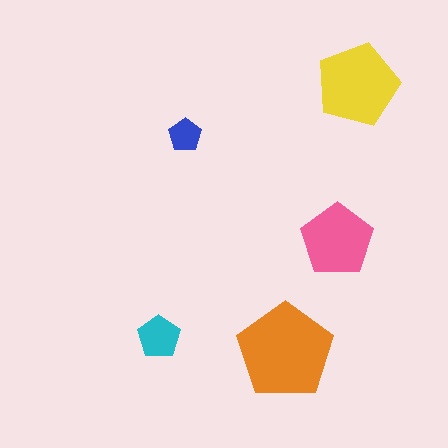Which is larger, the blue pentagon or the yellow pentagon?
The yellow one.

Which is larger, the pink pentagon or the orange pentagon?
The orange one.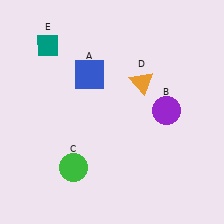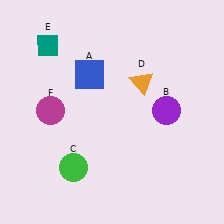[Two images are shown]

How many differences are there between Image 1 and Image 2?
There is 1 difference between the two images.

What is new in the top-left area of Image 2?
A magenta circle (F) was added in the top-left area of Image 2.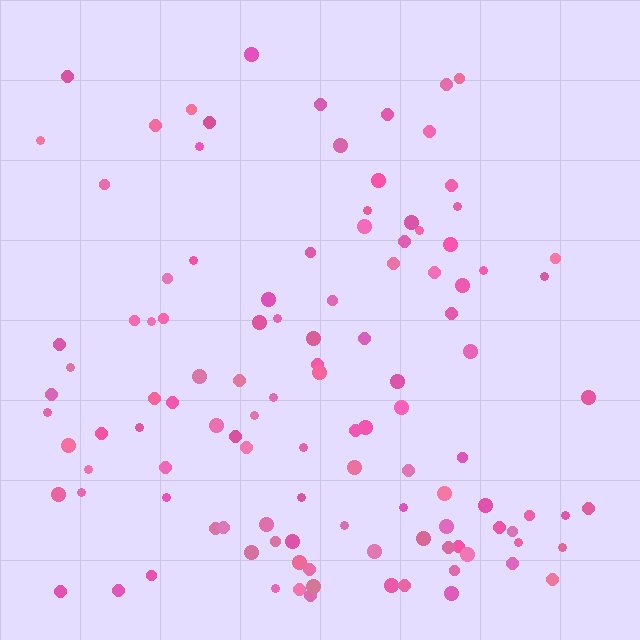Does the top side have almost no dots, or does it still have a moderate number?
Still a moderate number, just noticeably fewer than the bottom.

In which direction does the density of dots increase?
From top to bottom, with the bottom side densest.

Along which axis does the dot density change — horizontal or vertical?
Vertical.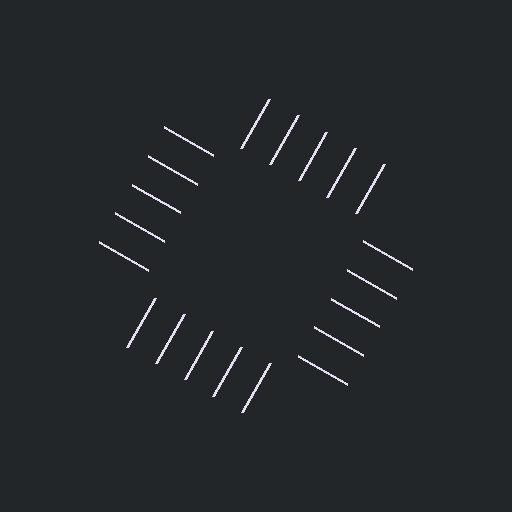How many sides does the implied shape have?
4 sides — the line-ends trace a square.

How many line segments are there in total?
20 — 5 along each of the 4 edges.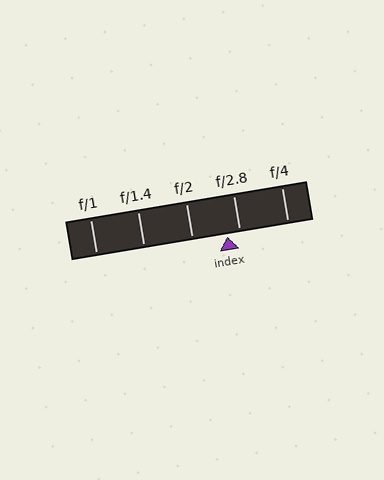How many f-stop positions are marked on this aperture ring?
There are 5 f-stop positions marked.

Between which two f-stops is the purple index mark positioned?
The index mark is between f/2 and f/2.8.